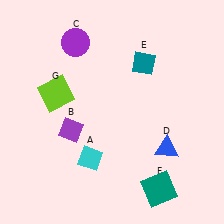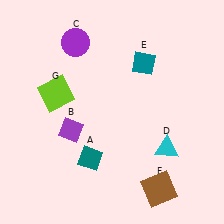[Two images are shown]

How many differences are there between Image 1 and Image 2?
There are 3 differences between the two images.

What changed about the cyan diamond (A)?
In Image 1, A is cyan. In Image 2, it changed to teal.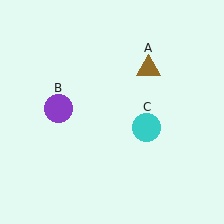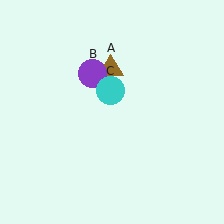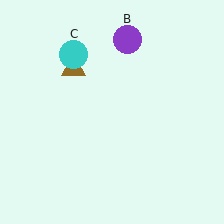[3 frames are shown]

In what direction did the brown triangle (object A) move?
The brown triangle (object A) moved left.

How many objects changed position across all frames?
3 objects changed position: brown triangle (object A), purple circle (object B), cyan circle (object C).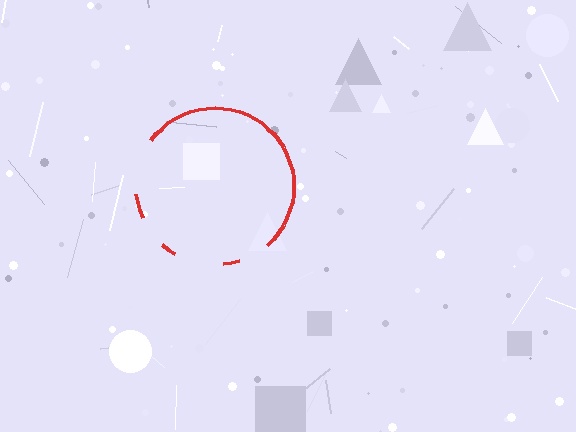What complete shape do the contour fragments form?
The contour fragments form a circle.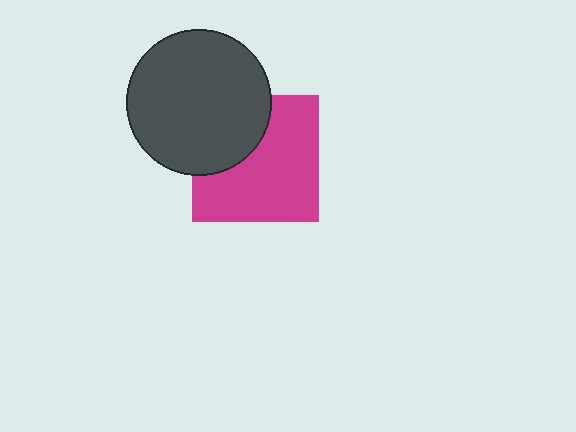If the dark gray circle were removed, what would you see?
You would see the complete magenta square.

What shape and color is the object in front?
The object in front is a dark gray circle.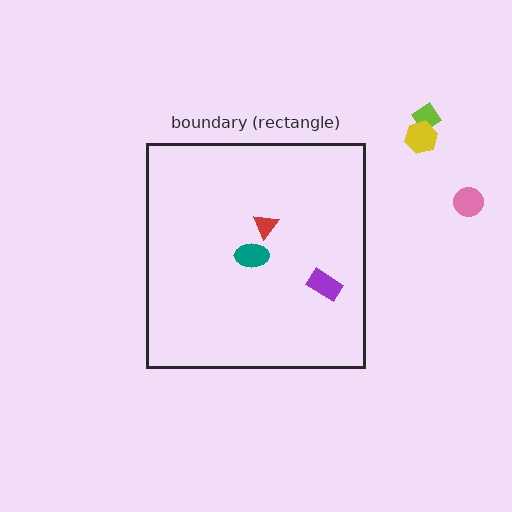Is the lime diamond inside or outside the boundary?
Outside.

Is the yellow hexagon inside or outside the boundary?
Outside.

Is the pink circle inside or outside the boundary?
Outside.